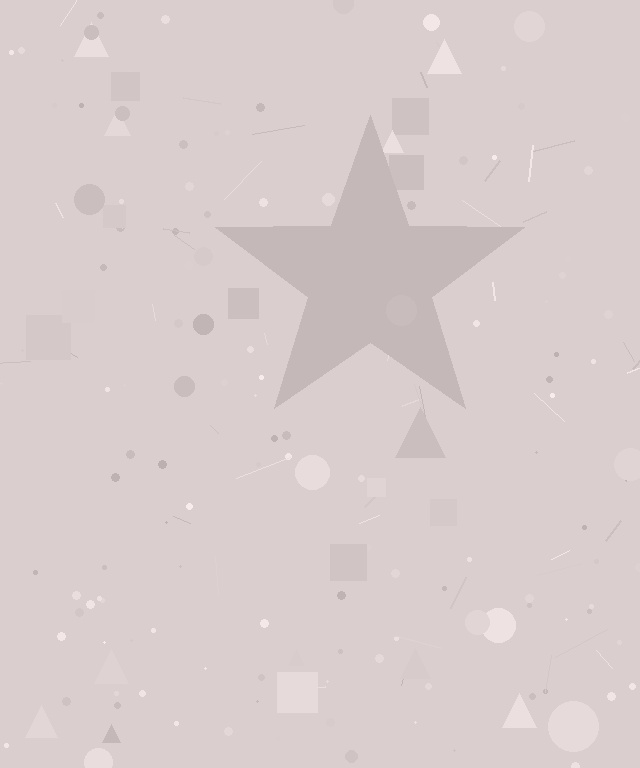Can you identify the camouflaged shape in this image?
The camouflaged shape is a star.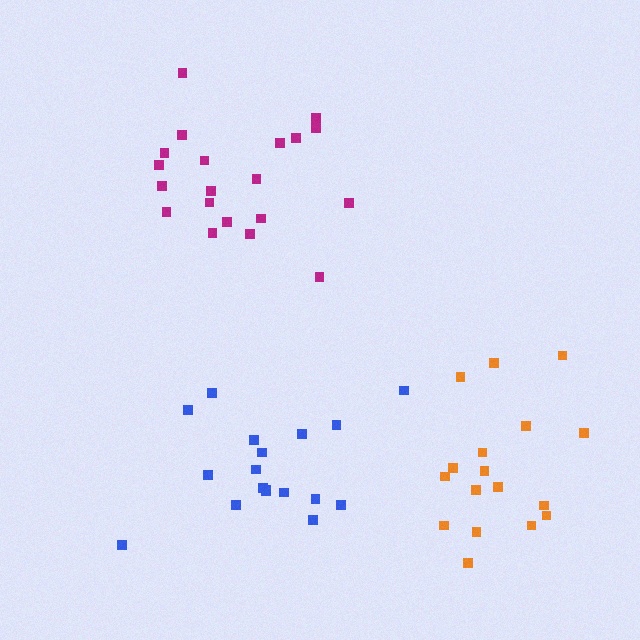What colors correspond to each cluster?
The clusters are colored: blue, magenta, orange.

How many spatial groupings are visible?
There are 3 spatial groupings.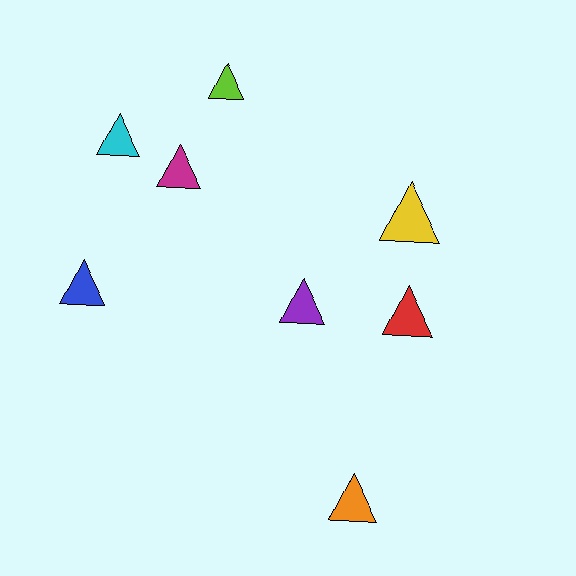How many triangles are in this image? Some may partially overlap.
There are 8 triangles.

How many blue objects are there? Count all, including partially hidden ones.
There is 1 blue object.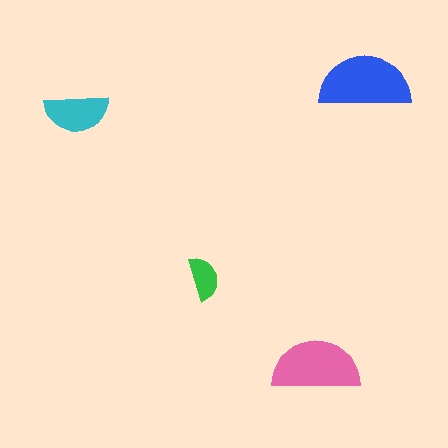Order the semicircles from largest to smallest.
the blue one, the pink one, the cyan one, the green one.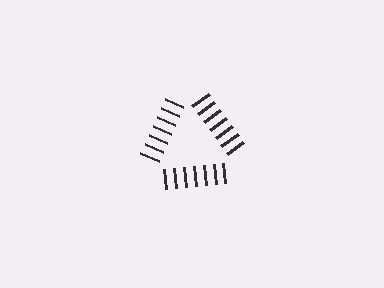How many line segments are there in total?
21 — 7 along each of the 3 edges.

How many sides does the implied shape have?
3 sides — the line-ends trace a triangle.